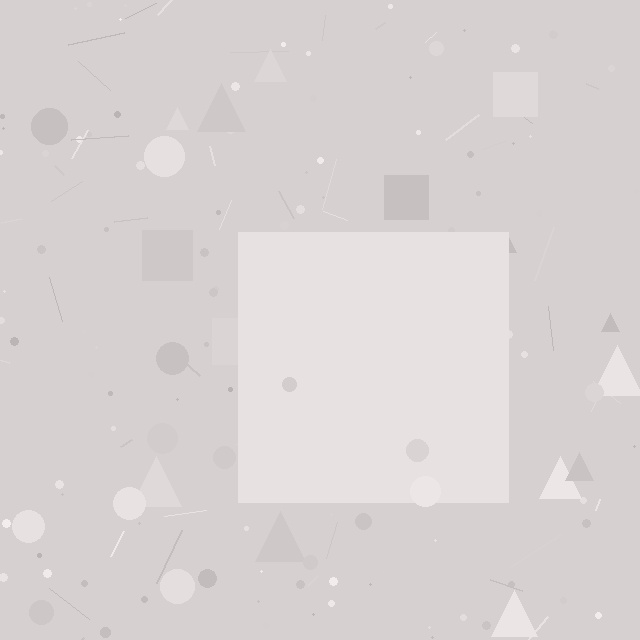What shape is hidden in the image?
A square is hidden in the image.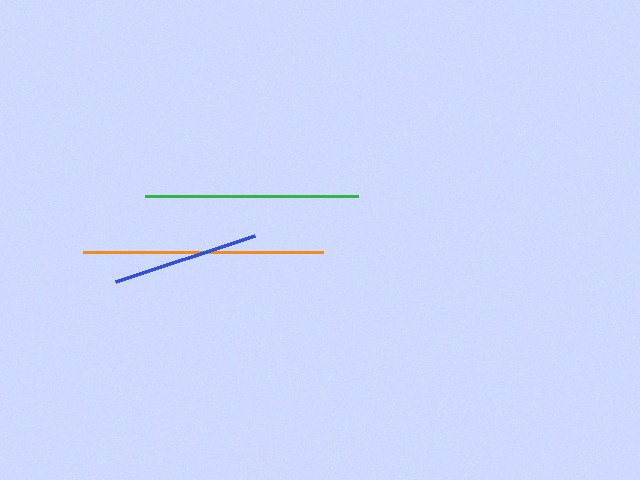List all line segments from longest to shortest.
From longest to shortest: orange, green, blue.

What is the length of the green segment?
The green segment is approximately 214 pixels long.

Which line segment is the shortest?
The blue line is the shortest at approximately 147 pixels.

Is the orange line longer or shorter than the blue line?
The orange line is longer than the blue line.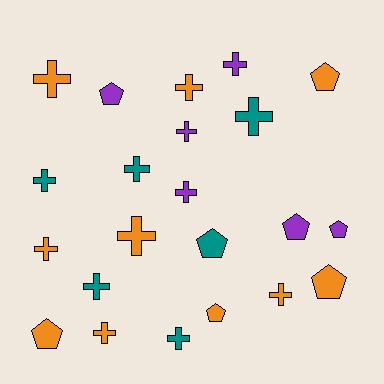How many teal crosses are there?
There are 5 teal crosses.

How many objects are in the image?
There are 22 objects.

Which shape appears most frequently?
Cross, with 14 objects.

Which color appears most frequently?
Orange, with 10 objects.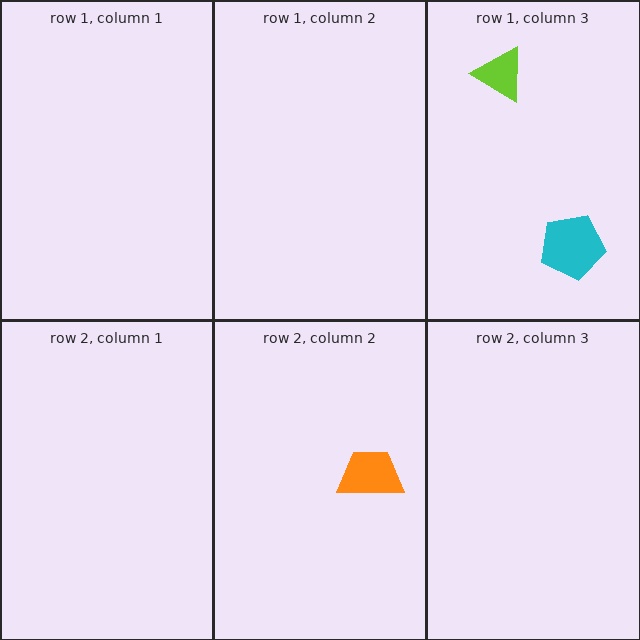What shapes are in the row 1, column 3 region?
The lime triangle, the cyan pentagon.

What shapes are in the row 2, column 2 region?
The orange trapezoid.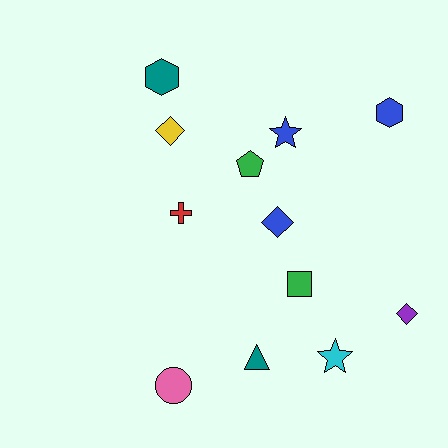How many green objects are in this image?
There are 2 green objects.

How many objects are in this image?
There are 12 objects.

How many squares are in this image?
There is 1 square.